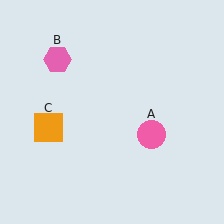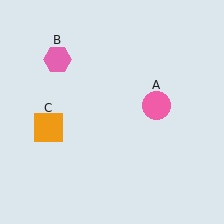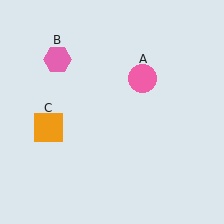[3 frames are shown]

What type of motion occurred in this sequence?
The pink circle (object A) rotated counterclockwise around the center of the scene.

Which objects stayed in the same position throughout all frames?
Pink hexagon (object B) and orange square (object C) remained stationary.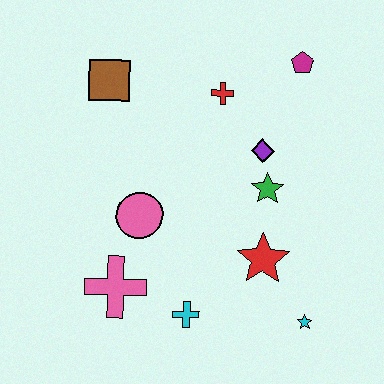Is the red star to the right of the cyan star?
No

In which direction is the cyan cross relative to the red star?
The cyan cross is to the left of the red star.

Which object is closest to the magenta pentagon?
The red cross is closest to the magenta pentagon.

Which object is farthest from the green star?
The brown square is farthest from the green star.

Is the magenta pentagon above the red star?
Yes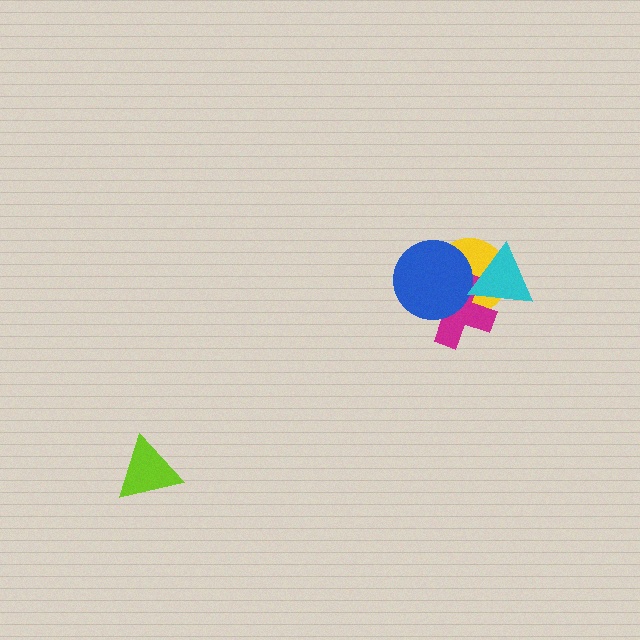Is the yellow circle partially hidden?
Yes, it is partially covered by another shape.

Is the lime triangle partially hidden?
No, no other shape covers it.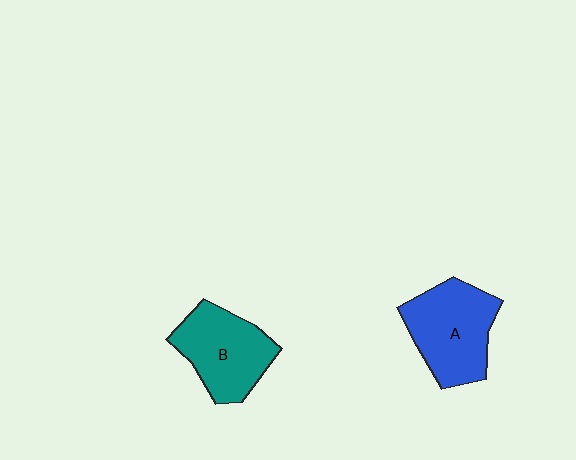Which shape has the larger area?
Shape A (blue).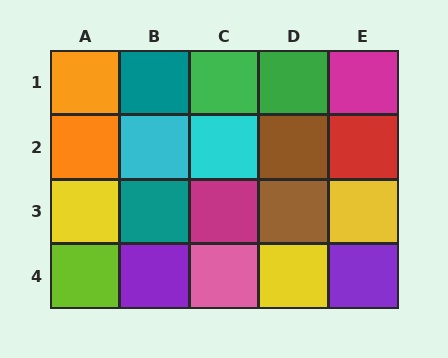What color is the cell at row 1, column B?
Teal.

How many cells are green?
2 cells are green.